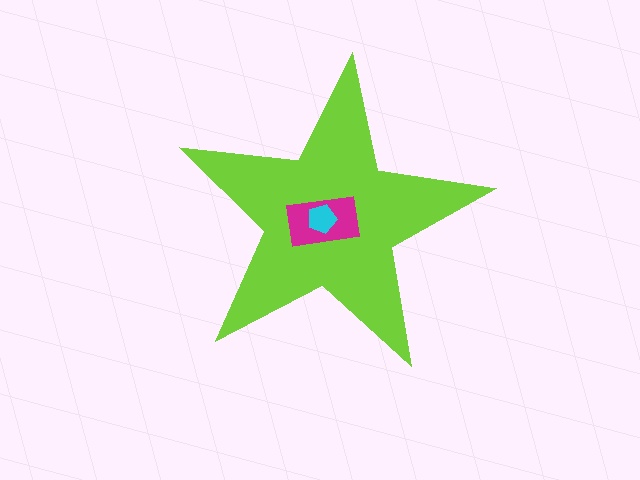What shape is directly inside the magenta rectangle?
The cyan pentagon.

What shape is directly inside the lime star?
The magenta rectangle.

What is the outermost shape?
The lime star.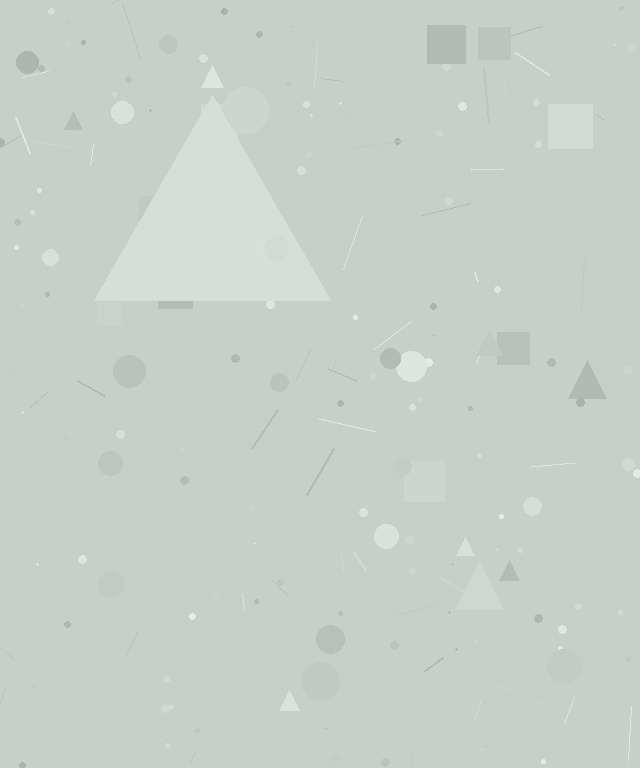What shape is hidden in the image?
A triangle is hidden in the image.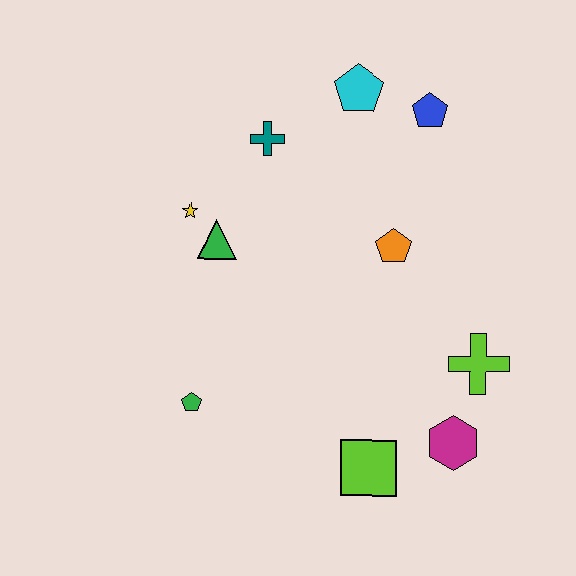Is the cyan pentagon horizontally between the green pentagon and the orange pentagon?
Yes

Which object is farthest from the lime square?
The cyan pentagon is farthest from the lime square.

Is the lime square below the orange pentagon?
Yes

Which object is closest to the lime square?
The magenta hexagon is closest to the lime square.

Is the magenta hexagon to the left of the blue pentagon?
No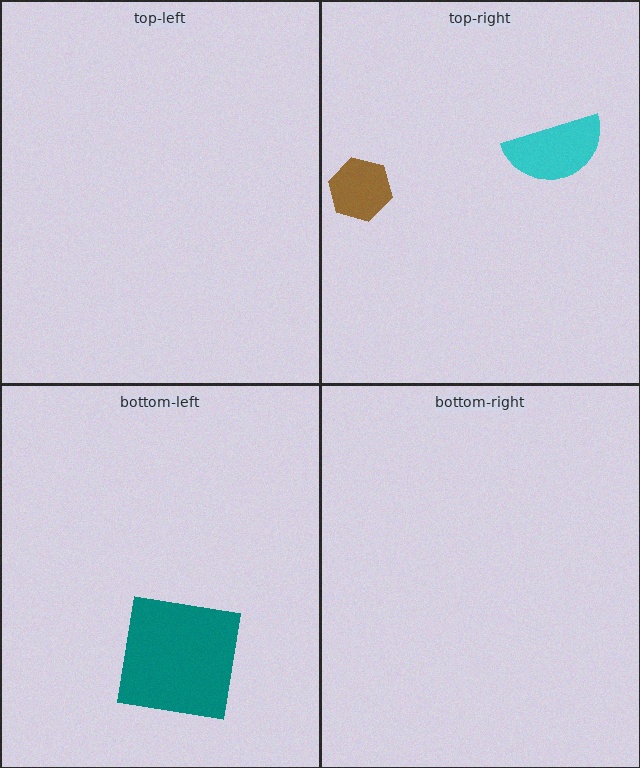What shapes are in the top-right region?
The cyan semicircle, the brown hexagon.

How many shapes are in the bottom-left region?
1.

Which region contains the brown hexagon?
The top-right region.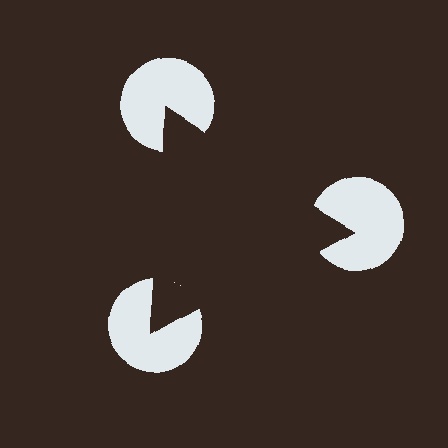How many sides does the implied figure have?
3 sides.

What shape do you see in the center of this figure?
An illusory triangle — its edges are inferred from the aligned wedge cuts in the pac-man discs, not physically drawn.